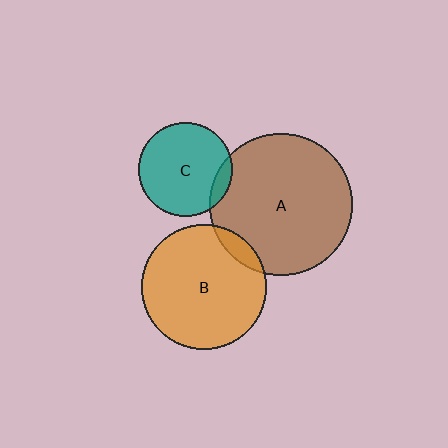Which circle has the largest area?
Circle A (brown).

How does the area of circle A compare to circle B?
Approximately 1.3 times.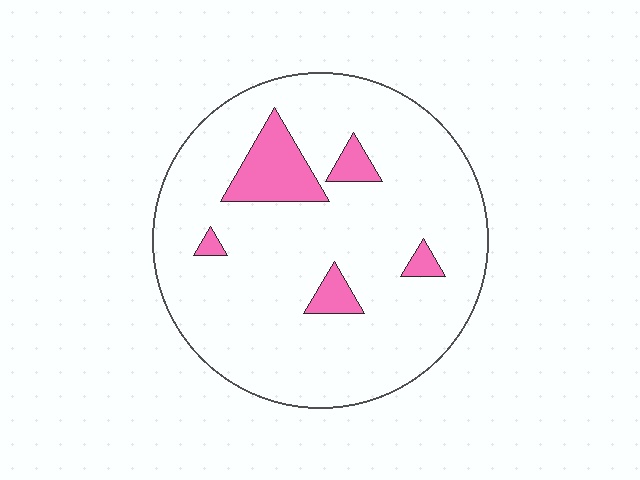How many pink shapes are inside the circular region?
5.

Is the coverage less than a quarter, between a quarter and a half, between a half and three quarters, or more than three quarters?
Less than a quarter.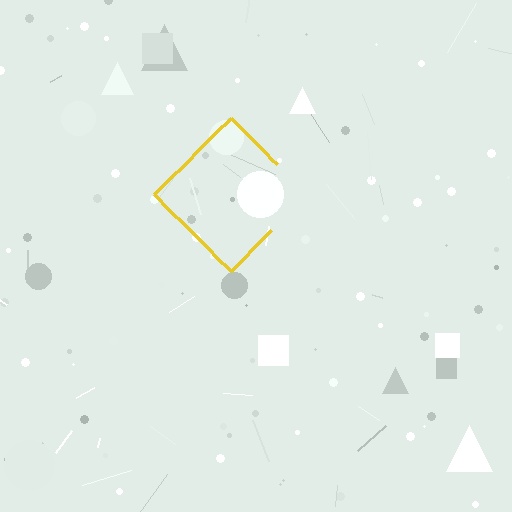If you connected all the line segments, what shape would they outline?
They would outline a diamond.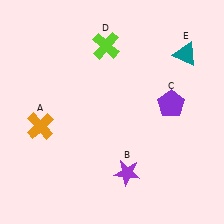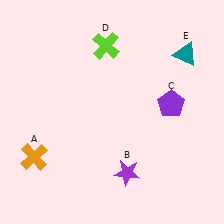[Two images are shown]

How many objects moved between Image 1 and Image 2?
1 object moved between the two images.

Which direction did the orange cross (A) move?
The orange cross (A) moved down.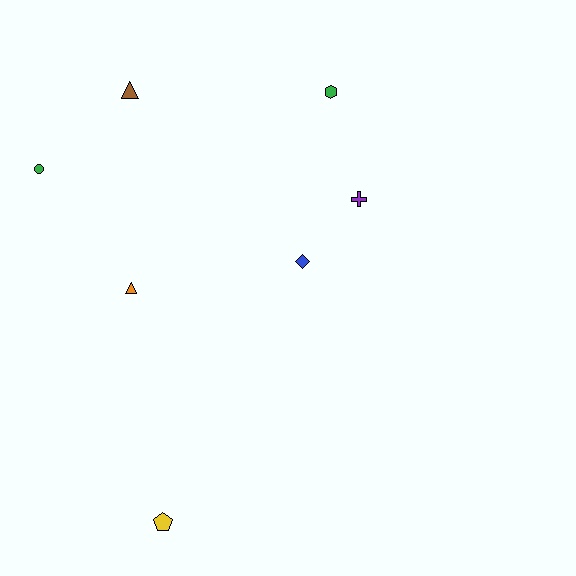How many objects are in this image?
There are 7 objects.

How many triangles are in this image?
There are 2 triangles.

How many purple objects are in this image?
There is 1 purple object.